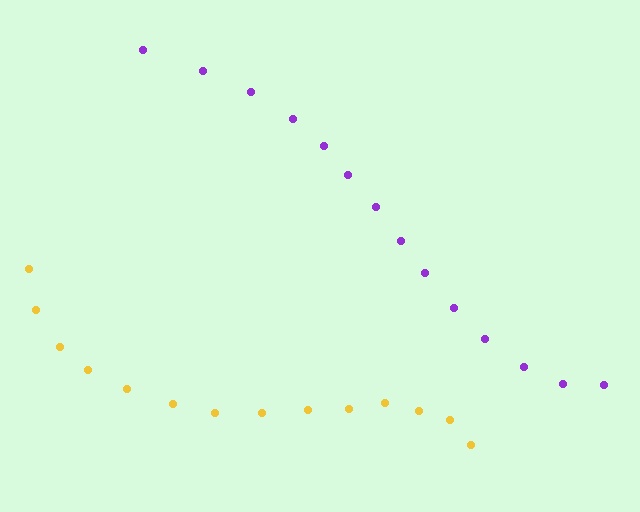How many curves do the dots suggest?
There are 2 distinct paths.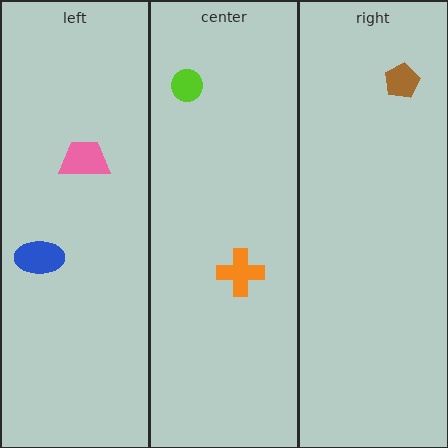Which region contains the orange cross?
The center region.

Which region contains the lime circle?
The center region.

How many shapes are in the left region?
2.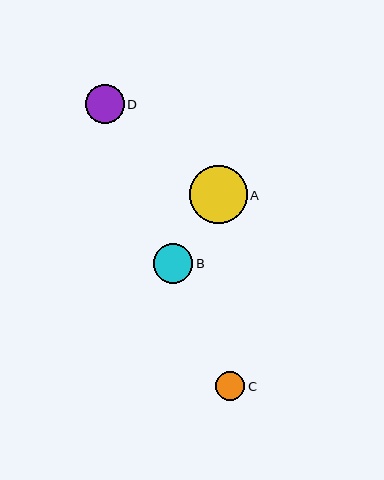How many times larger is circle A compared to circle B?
Circle A is approximately 1.5 times the size of circle B.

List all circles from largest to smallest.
From largest to smallest: A, B, D, C.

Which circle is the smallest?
Circle C is the smallest with a size of approximately 29 pixels.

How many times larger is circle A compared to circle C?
Circle A is approximately 2.0 times the size of circle C.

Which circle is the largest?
Circle A is the largest with a size of approximately 58 pixels.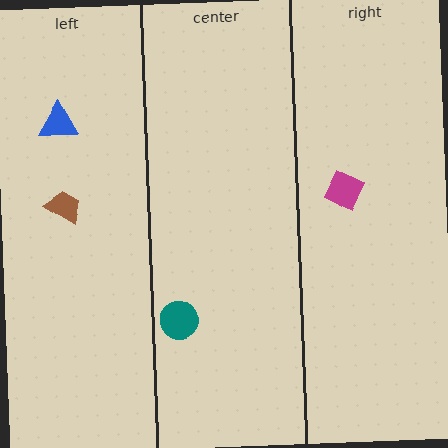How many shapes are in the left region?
2.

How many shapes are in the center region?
1.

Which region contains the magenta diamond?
The right region.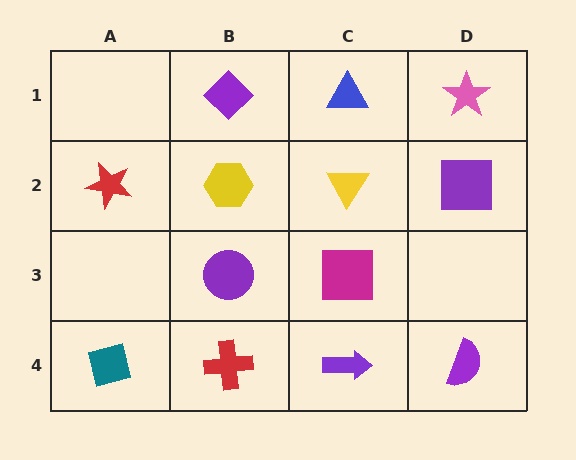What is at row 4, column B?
A red cross.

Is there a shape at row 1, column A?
No, that cell is empty.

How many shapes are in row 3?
2 shapes.